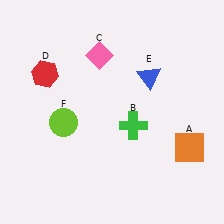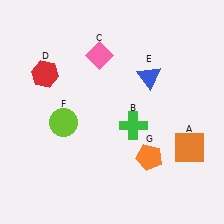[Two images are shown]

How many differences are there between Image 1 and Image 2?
There is 1 difference between the two images.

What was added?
An orange pentagon (G) was added in Image 2.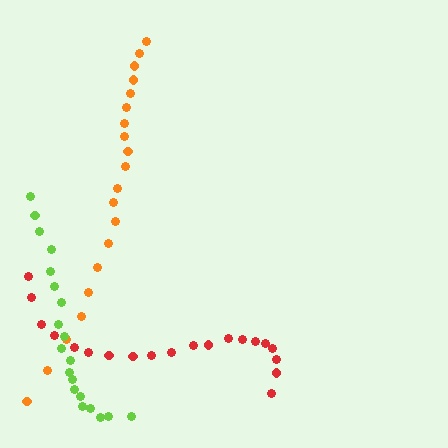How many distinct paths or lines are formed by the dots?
There are 3 distinct paths.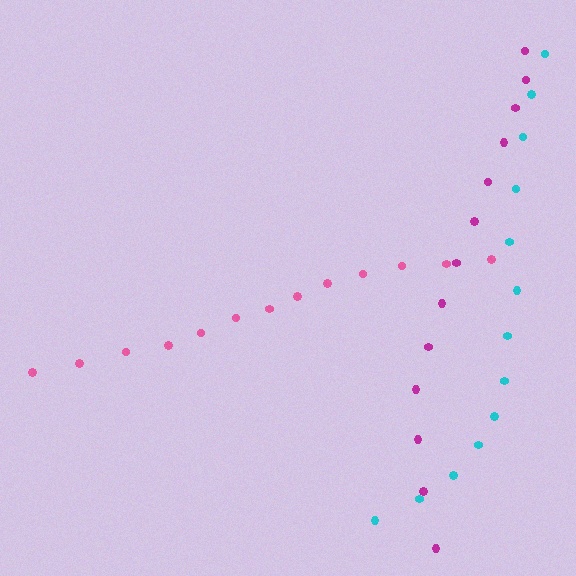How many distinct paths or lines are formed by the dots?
There are 3 distinct paths.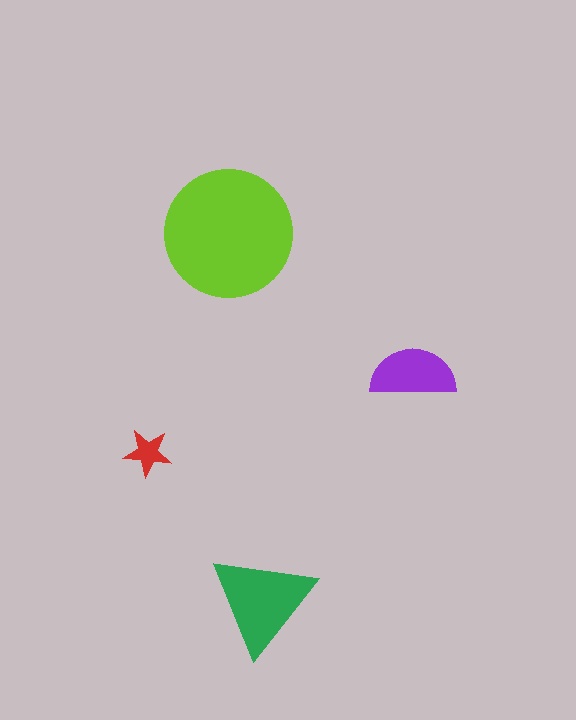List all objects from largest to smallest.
The lime circle, the green triangle, the purple semicircle, the red star.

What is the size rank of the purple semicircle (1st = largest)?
3rd.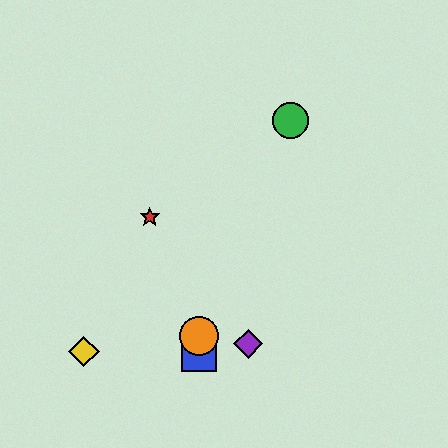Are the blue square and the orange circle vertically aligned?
Yes, both are at x≈199.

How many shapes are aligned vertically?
2 shapes (the blue square, the orange circle) are aligned vertically.